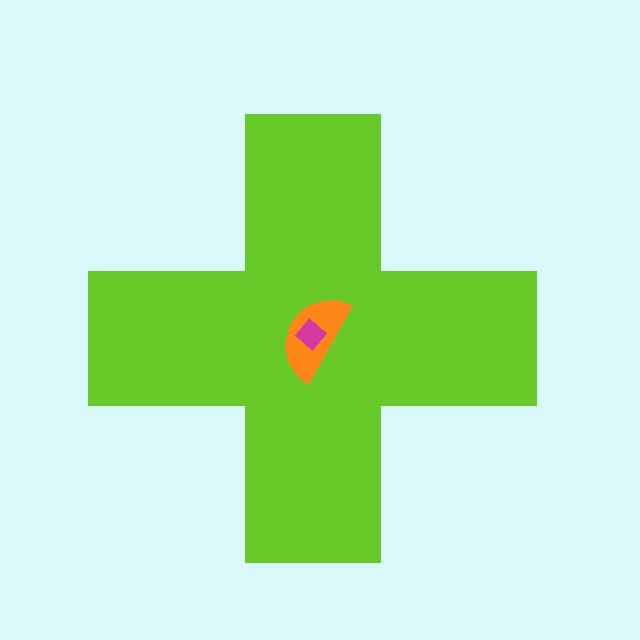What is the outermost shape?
The lime cross.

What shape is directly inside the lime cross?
The orange semicircle.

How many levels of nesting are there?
3.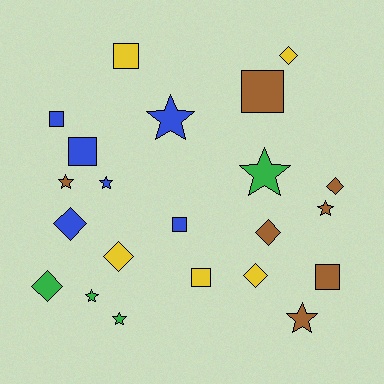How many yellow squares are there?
There are 2 yellow squares.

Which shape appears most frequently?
Star, with 8 objects.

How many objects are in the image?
There are 22 objects.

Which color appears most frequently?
Brown, with 7 objects.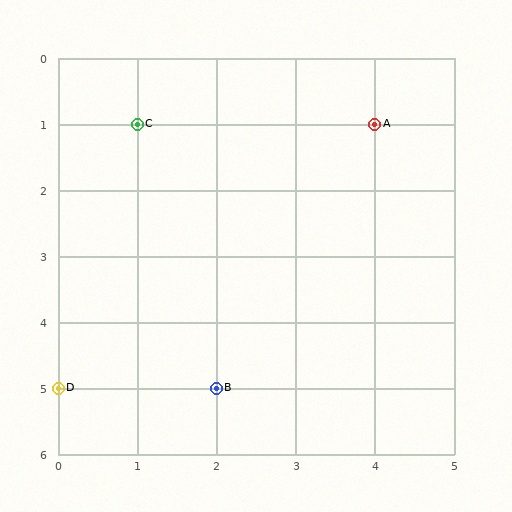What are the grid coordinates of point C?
Point C is at grid coordinates (1, 1).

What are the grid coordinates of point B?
Point B is at grid coordinates (2, 5).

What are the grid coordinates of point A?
Point A is at grid coordinates (4, 1).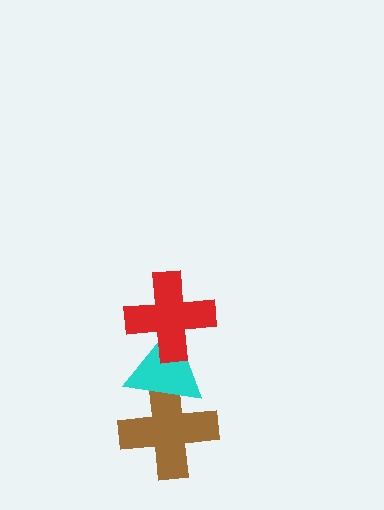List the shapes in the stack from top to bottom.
From top to bottom: the red cross, the cyan triangle, the brown cross.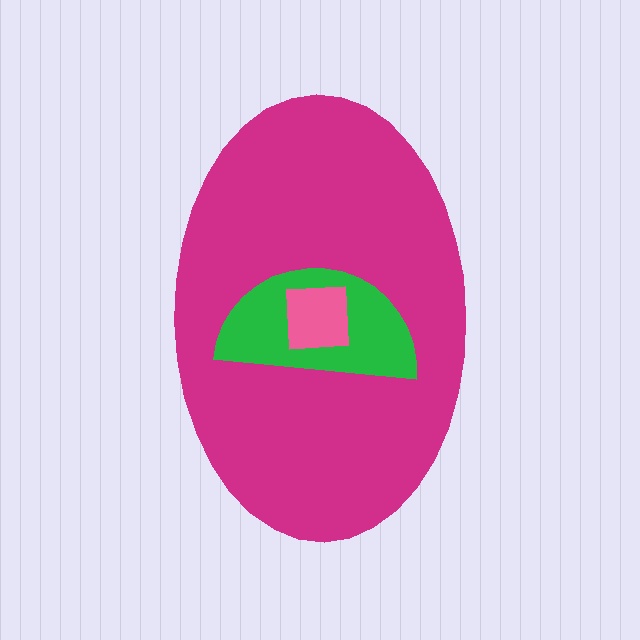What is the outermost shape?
The magenta ellipse.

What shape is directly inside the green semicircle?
The pink square.